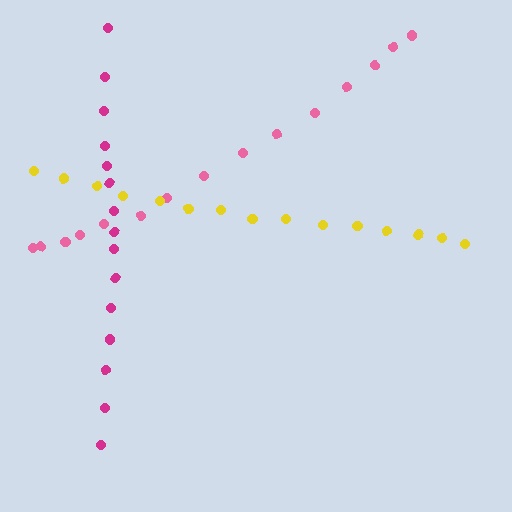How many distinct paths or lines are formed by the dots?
There are 3 distinct paths.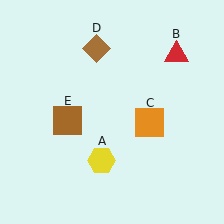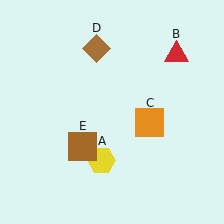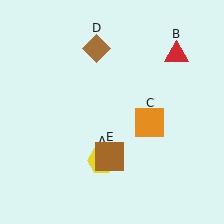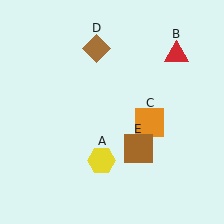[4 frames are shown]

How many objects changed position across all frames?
1 object changed position: brown square (object E).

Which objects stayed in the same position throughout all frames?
Yellow hexagon (object A) and red triangle (object B) and orange square (object C) and brown diamond (object D) remained stationary.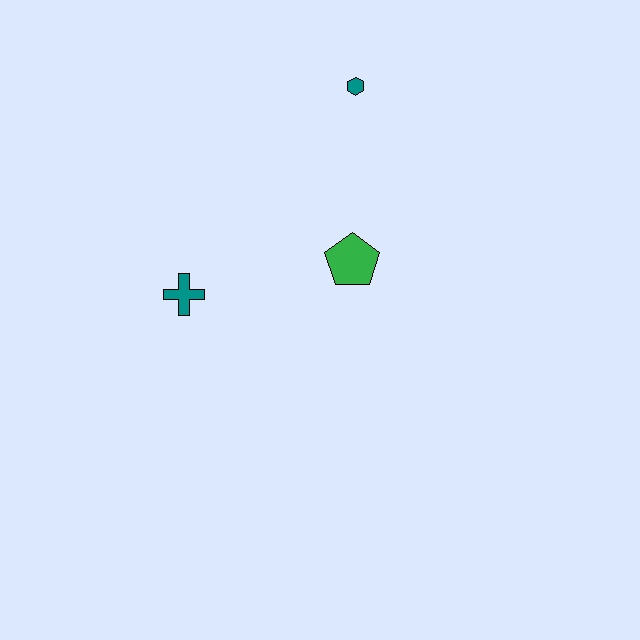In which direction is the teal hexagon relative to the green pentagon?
The teal hexagon is above the green pentagon.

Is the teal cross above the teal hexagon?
No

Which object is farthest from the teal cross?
The teal hexagon is farthest from the teal cross.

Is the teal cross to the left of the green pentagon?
Yes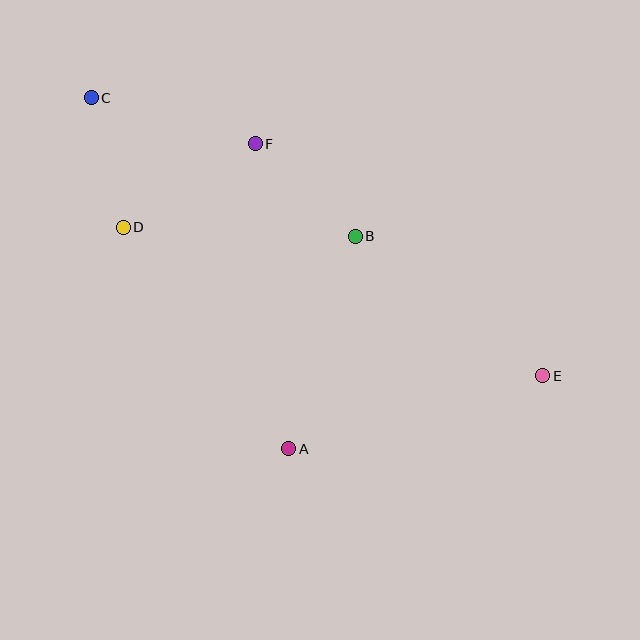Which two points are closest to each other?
Points C and D are closest to each other.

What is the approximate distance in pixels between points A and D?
The distance between A and D is approximately 276 pixels.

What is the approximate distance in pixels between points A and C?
The distance between A and C is approximately 403 pixels.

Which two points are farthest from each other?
Points C and E are farthest from each other.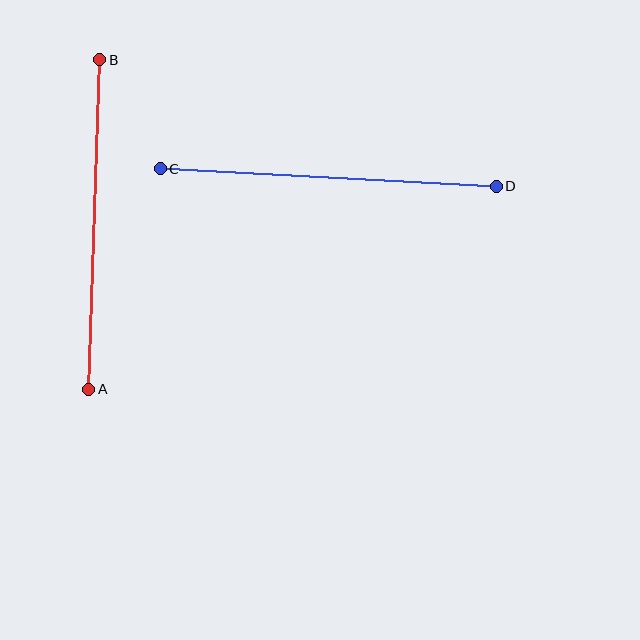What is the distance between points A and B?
The distance is approximately 330 pixels.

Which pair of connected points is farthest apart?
Points C and D are farthest apart.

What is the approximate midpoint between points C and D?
The midpoint is at approximately (328, 177) pixels.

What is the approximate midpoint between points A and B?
The midpoint is at approximately (94, 224) pixels.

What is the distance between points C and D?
The distance is approximately 336 pixels.